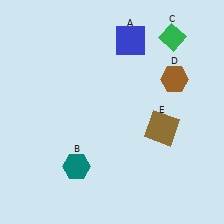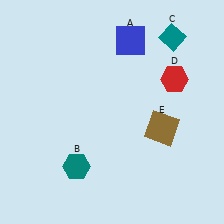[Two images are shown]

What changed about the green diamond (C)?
In Image 1, C is green. In Image 2, it changed to teal.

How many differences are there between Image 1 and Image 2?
There are 2 differences between the two images.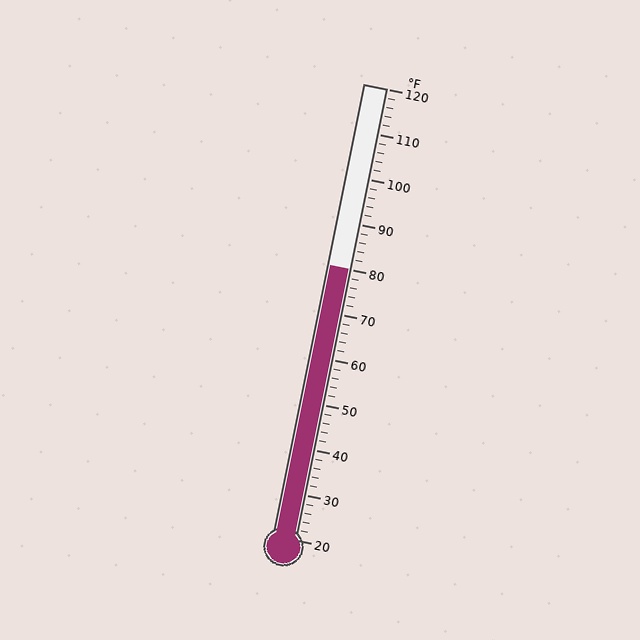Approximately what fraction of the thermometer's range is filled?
The thermometer is filled to approximately 60% of its range.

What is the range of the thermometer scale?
The thermometer scale ranges from 20°F to 120°F.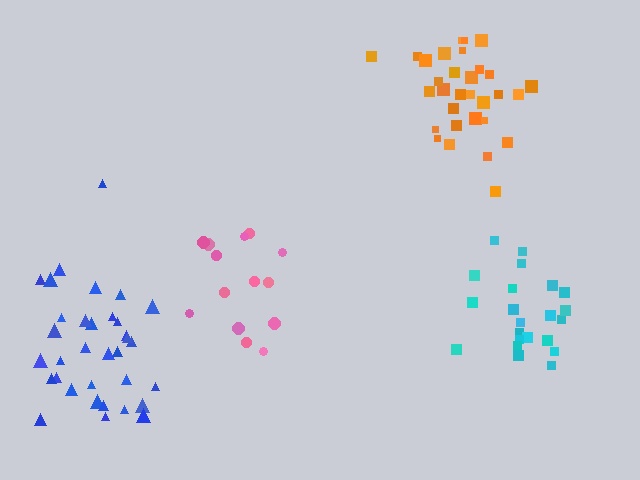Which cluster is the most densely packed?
Cyan.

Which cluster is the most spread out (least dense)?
Pink.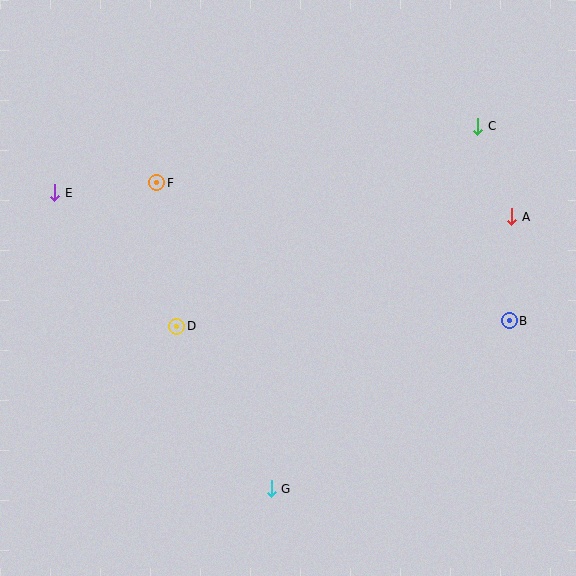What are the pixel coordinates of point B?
Point B is at (509, 321).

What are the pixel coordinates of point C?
Point C is at (478, 126).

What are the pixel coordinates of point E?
Point E is at (55, 193).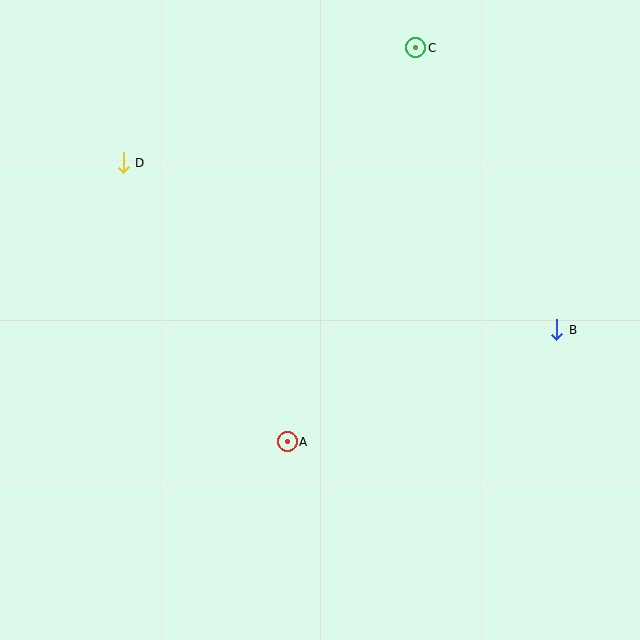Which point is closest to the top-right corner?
Point C is closest to the top-right corner.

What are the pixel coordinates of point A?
Point A is at (287, 442).